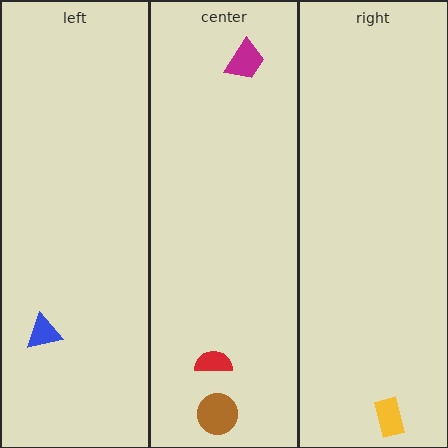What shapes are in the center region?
The magenta trapezoid, the red semicircle, the brown circle.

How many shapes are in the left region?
1.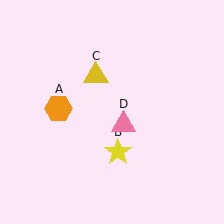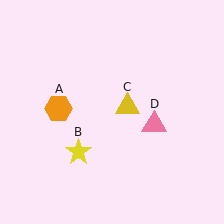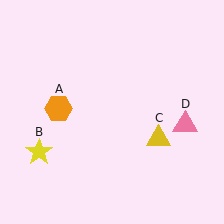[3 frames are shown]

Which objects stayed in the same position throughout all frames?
Orange hexagon (object A) remained stationary.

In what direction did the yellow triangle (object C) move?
The yellow triangle (object C) moved down and to the right.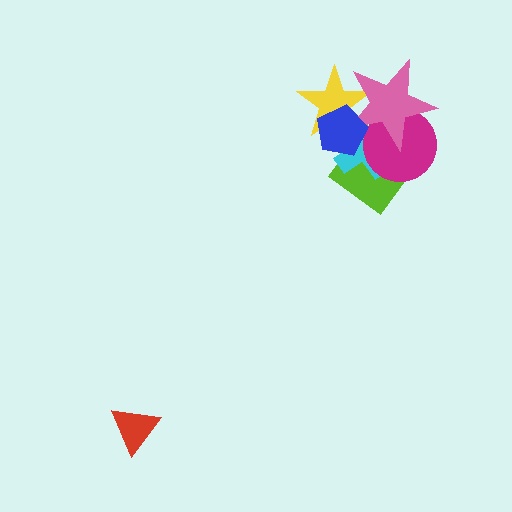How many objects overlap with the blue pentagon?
4 objects overlap with the blue pentagon.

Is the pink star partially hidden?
Yes, it is partially covered by another shape.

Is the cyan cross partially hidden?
Yes, it is partially covered by another shape.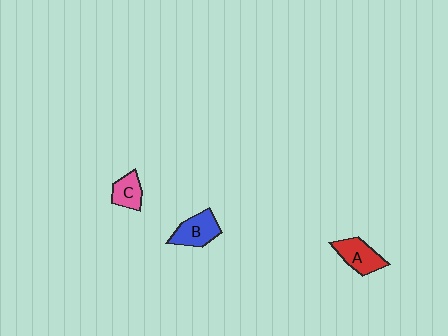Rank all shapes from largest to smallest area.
From largest to smallest: B (blue), A (red), C (pink).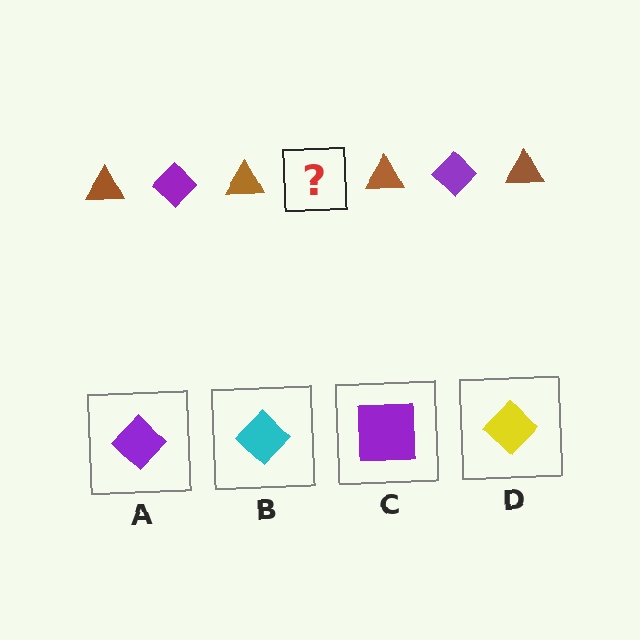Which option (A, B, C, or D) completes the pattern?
A.